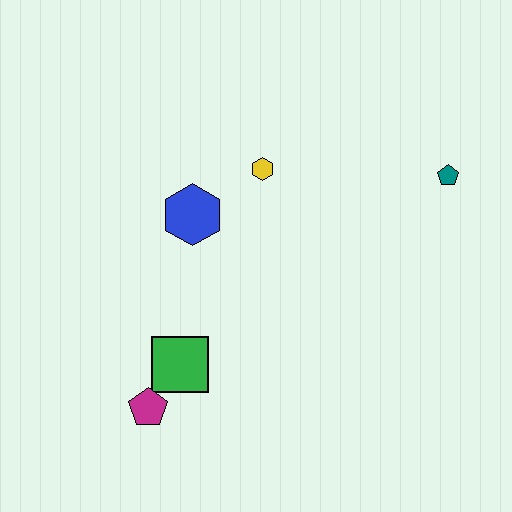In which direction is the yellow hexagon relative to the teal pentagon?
The yellow hexagon is to the left of the teal pentagon.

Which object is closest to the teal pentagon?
The yellow hexagon is closest to the teal pentagon.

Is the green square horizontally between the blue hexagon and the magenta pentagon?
Yes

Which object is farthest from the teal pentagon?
The magenta pentagon is farthest from the teal pentagon.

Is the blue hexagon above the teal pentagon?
No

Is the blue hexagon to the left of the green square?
No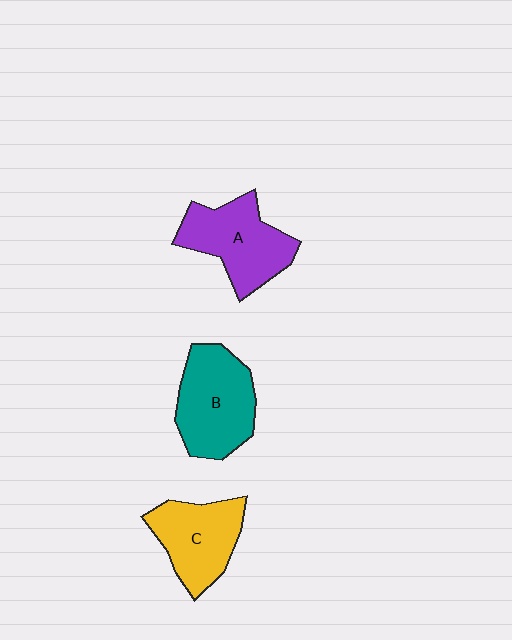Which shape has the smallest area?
Shape C (yellow).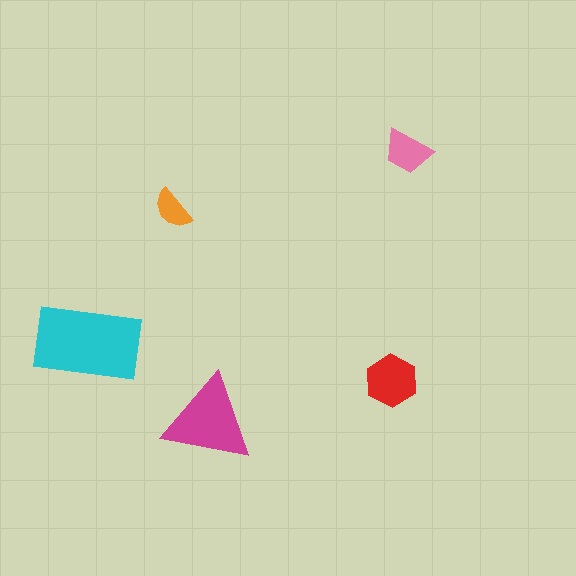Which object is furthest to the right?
The pink trapezoid is rightmost.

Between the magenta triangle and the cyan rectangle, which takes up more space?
The cyan rectangle.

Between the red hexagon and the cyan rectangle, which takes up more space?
The cyan rectangle.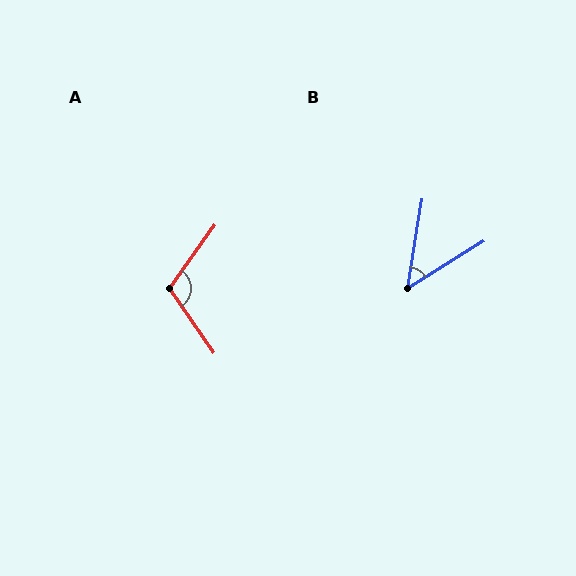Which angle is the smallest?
B, at approximately 49 degrees.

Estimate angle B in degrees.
Approximately 49 degrees.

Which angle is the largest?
A, at approximately 110 degrees.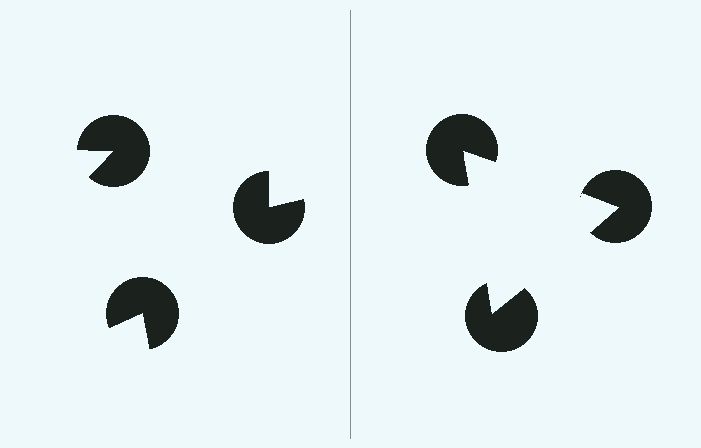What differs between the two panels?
The pac-man discs are positioned identically on both sides; only the wedge orientations differ. On the right they align to a triangle; on the left they are misaligned.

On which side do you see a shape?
An illusory triangle appears on the right side. On the left side the wedge cuts are rotated, so no coherent shape forms.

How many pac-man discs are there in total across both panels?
6 — 3 on each side.